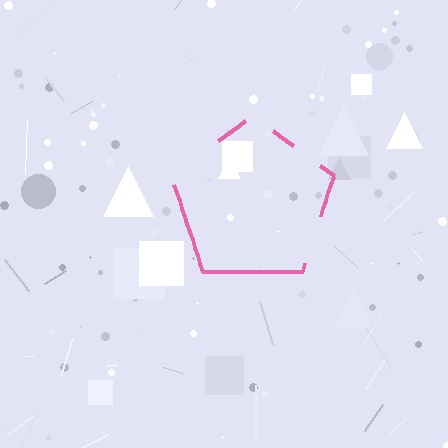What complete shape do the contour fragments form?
The contour fragments form a pentagon.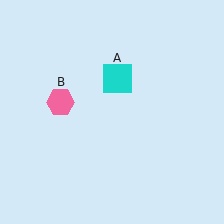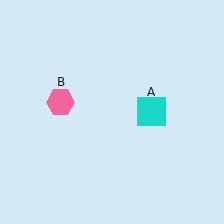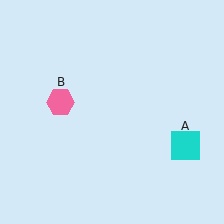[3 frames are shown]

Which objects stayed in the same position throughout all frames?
Pink hexagon (object B) remained stationary.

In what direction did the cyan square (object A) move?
The cyan square (object A) moved down and to the right.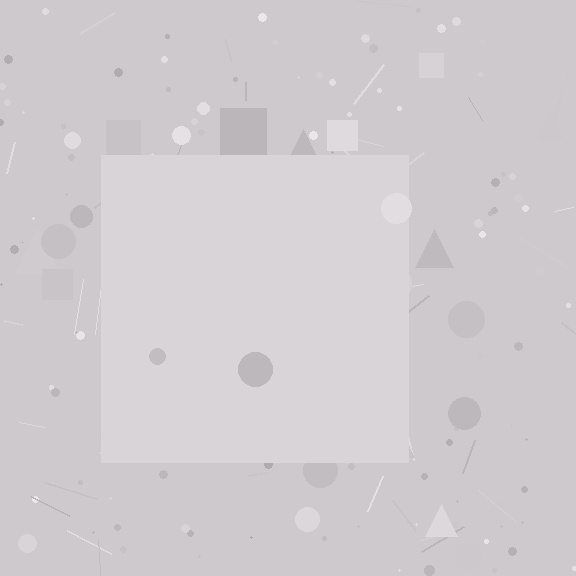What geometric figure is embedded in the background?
A square is embedded in the background.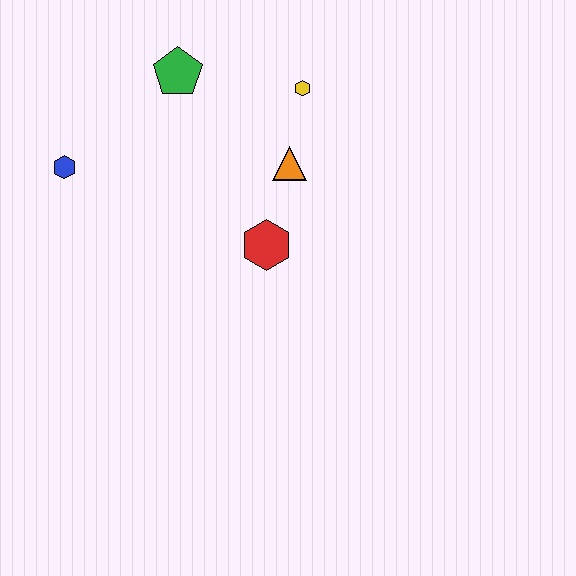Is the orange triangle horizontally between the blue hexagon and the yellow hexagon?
Yes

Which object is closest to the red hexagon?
The orange triangle is closest to the red hexagon.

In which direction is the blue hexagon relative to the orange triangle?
The blue hexagon is to the left of the orange triangle.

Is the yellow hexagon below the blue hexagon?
No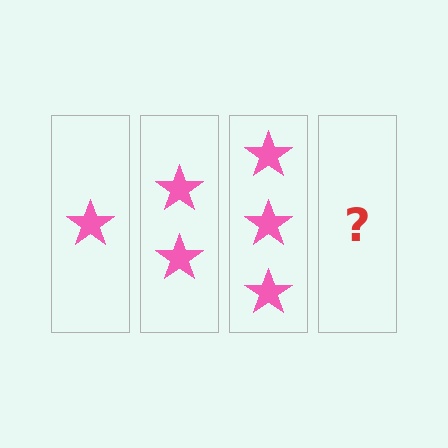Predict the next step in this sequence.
The next step is 4 stars.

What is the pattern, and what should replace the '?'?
The pattern is that each step adds one more star. The '?' should be 4 stars.